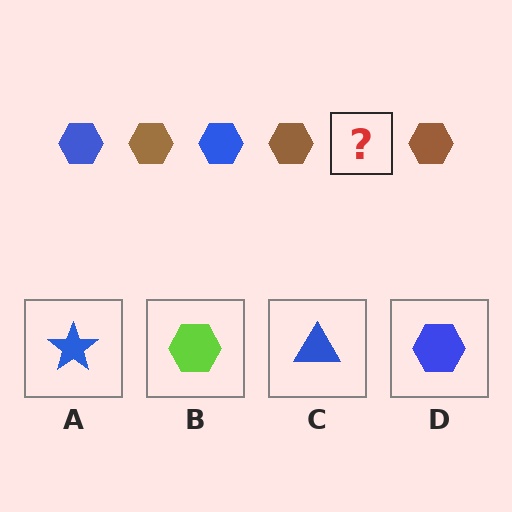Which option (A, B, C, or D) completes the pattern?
D.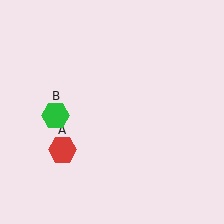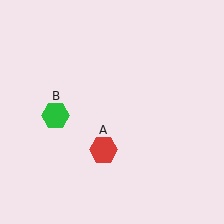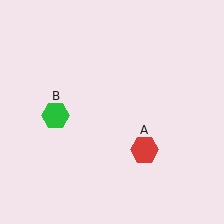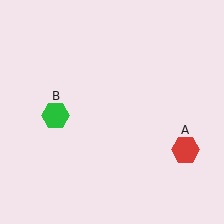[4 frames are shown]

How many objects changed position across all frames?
1 object changed position: red hexagon (object A).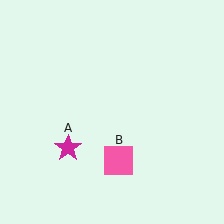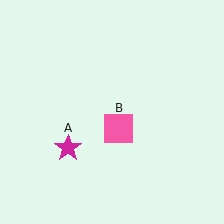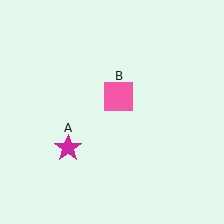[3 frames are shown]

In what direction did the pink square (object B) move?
The pink square (object B) moved up.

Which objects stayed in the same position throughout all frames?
Magenta star (object A) remained stationary.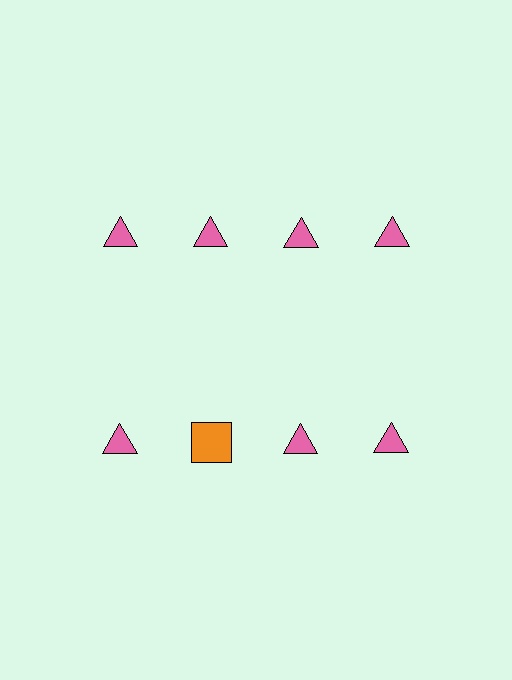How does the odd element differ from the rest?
It differs in both color (orange instead of pink) and shape (square instead of triangle).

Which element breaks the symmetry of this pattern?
The orange square in the second row, second from left column breaks the symmetry. All other shapes are pink triangles.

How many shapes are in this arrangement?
There are 8 shapes arranged in a grid pattern.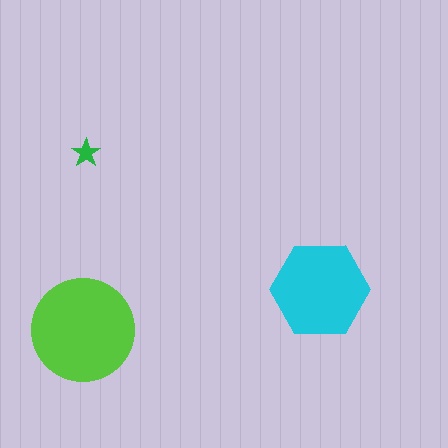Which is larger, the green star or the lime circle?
The lime circle.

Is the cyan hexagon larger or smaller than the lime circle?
Smaller.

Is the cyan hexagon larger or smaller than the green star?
Larger.